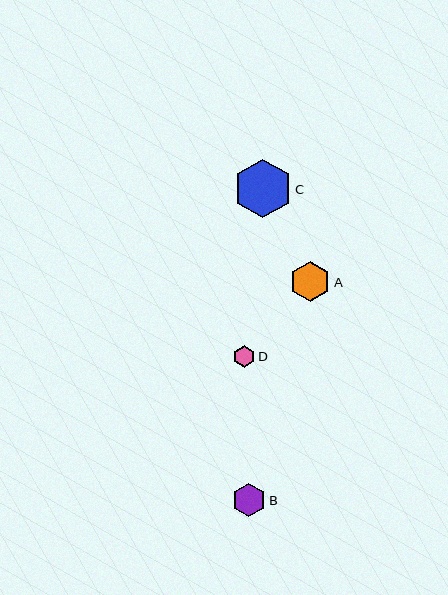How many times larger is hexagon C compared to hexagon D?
Hexagon C is approximately 2.7 times the size of hexagon D.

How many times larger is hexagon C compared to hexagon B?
Hexagon C is approximately 1.7 times the size of hexagon B.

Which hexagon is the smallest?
Hexagon D is the smallest with a size of approximately 22 pixels.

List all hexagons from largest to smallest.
From largest to smallest: C, A, B, D.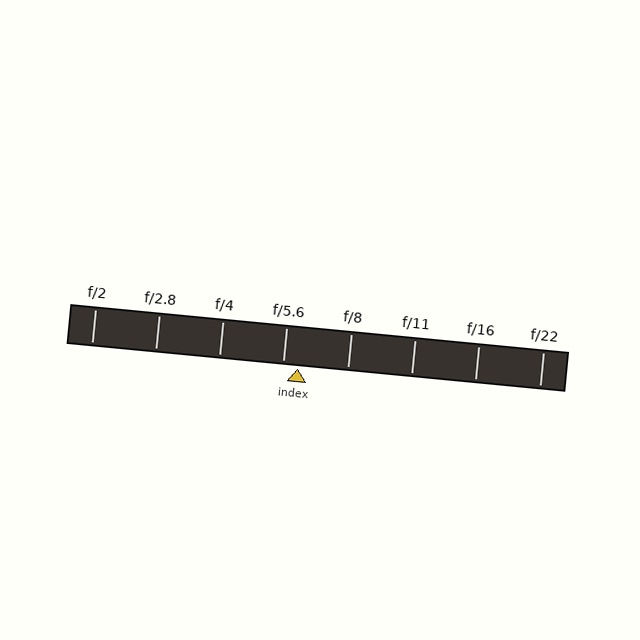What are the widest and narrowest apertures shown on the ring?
The widest aperture shown is f/2 and the narrowest is f/22.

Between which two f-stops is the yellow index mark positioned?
The index mark is between f/5.6 and f/8.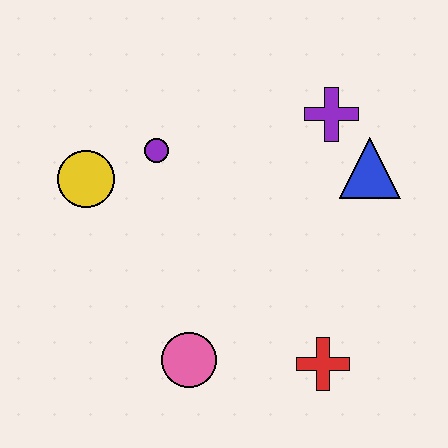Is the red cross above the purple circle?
No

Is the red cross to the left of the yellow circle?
No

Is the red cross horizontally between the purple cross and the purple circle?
Yes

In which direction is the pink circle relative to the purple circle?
The pink circle is below the purple circle.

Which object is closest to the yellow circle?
The purple circle is closest to the yellow circle.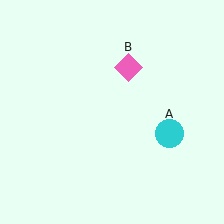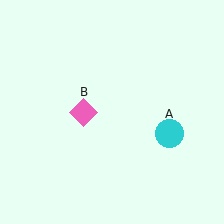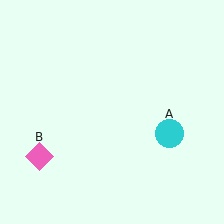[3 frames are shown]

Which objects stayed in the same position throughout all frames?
Cyan circle (object A) remained stationary.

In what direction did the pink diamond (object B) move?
The pink diamond (object B) moved down and to the left.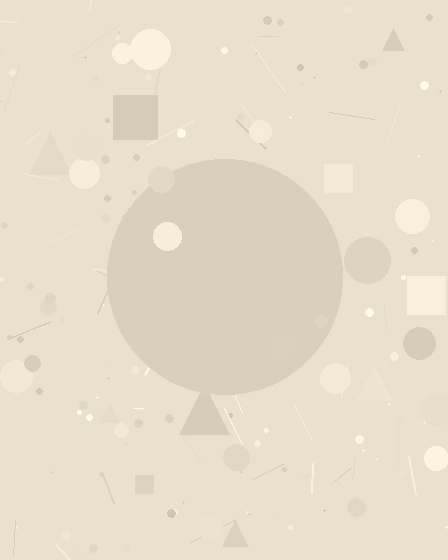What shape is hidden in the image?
A circle is hidden in the image.